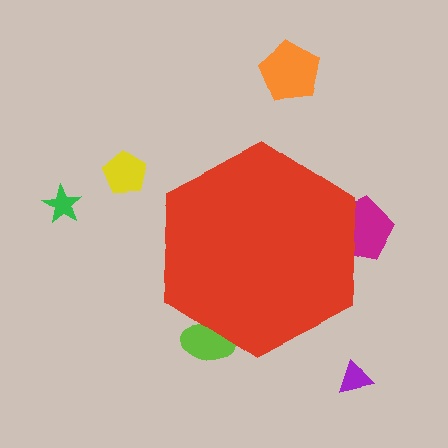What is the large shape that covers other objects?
A red hexagon.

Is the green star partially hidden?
No, the green star is fully visible.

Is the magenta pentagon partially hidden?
Yes, the magenta pentagon is partially hidden behind the red hexagon.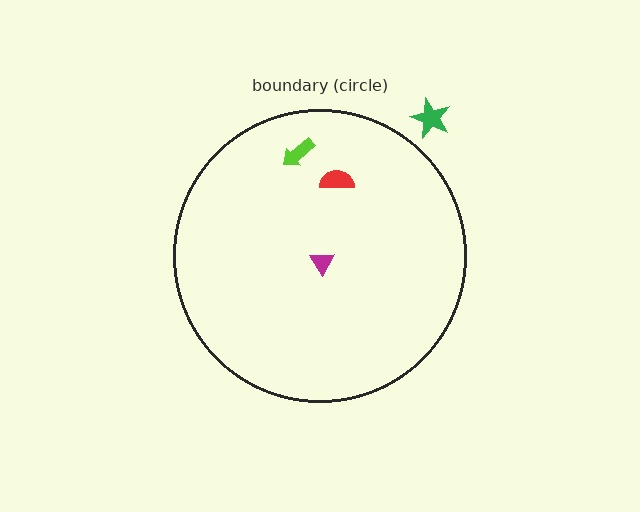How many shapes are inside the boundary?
3 inside, 1 outside.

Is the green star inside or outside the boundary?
Outside.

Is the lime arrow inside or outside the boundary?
Inside.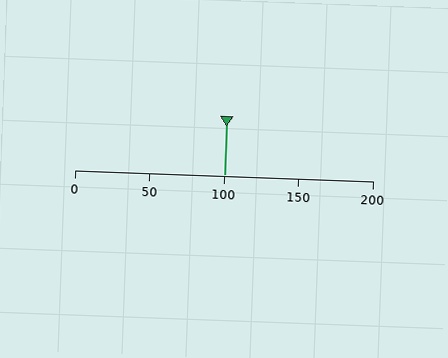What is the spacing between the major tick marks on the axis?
The major ticks are spaced 50 apart.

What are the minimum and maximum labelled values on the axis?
The axis runs from 0 to 200.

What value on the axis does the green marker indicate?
The marker indicates approximately 100.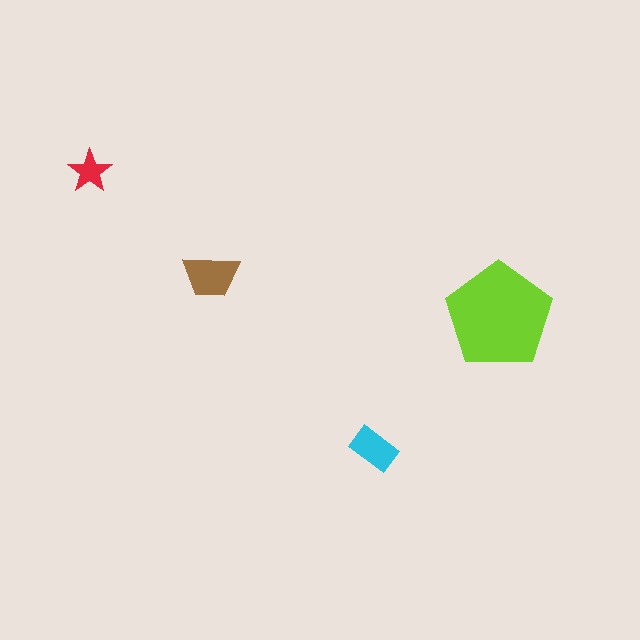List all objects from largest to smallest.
The lime pentagon, the brown trapezoid, the cyan rectangle, the red star.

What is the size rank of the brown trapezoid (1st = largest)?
2nd.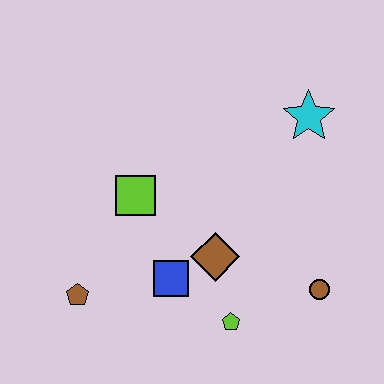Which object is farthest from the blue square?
The cyan star is farthest from the blue square.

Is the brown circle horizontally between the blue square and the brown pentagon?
No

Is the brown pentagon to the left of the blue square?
Yes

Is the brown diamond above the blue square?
Yes